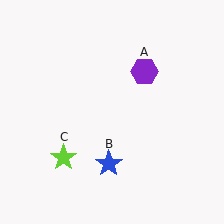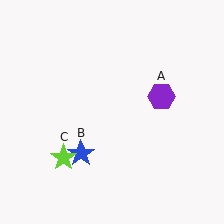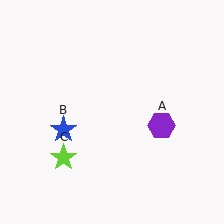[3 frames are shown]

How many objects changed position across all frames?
2 objects changed position: purple hexagon (object A), blue star (object B).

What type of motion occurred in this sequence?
The purple hexagon (object A), blue star (object B) rotated clockwise around the center of the scene.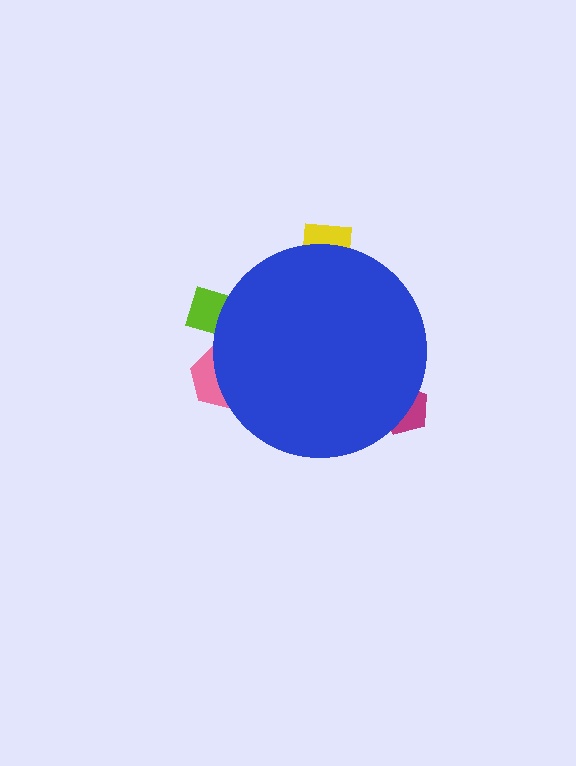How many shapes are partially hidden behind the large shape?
4 shapes are partially hidden.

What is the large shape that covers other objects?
A blue circle.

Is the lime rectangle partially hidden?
Yes, the lime rectangle is partially hidden behind the blue circle.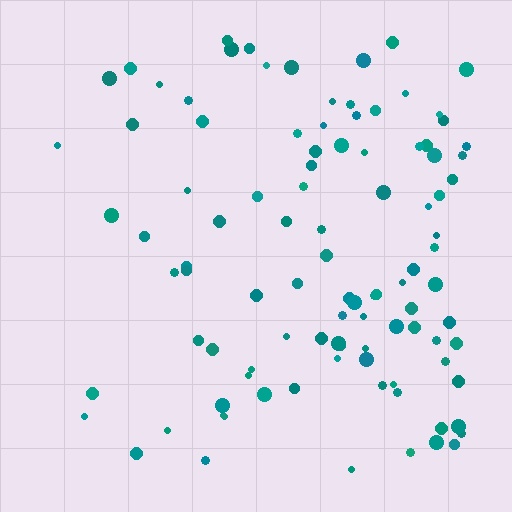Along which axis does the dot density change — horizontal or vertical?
Horizontal.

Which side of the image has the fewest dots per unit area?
The left.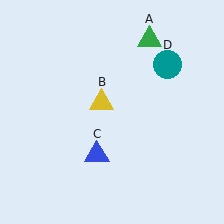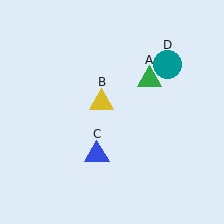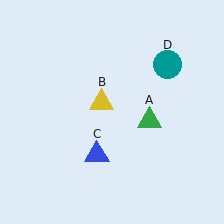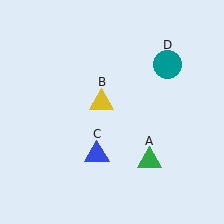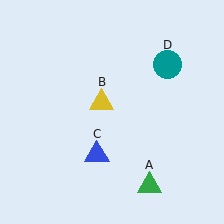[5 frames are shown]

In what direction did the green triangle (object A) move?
The green triangle (object A) moved down.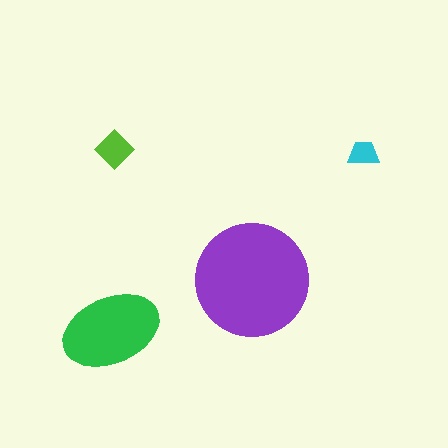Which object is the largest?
The purple circle.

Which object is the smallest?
The cyan trapezoid.